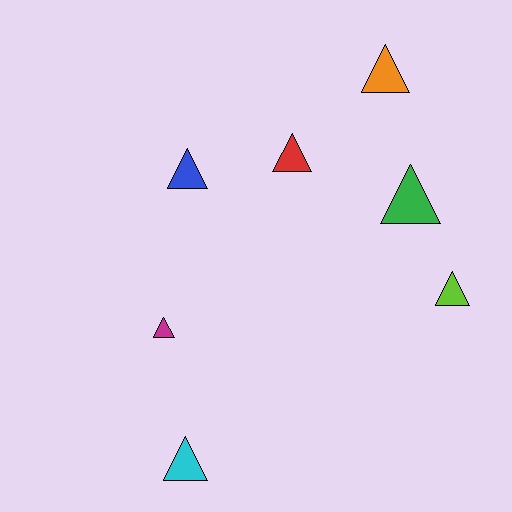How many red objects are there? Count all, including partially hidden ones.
There is 1 red object.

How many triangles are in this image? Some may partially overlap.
There are 7 triangles.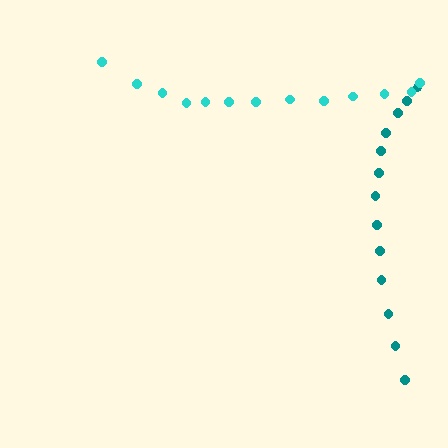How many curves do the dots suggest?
There are 2 distinct paths.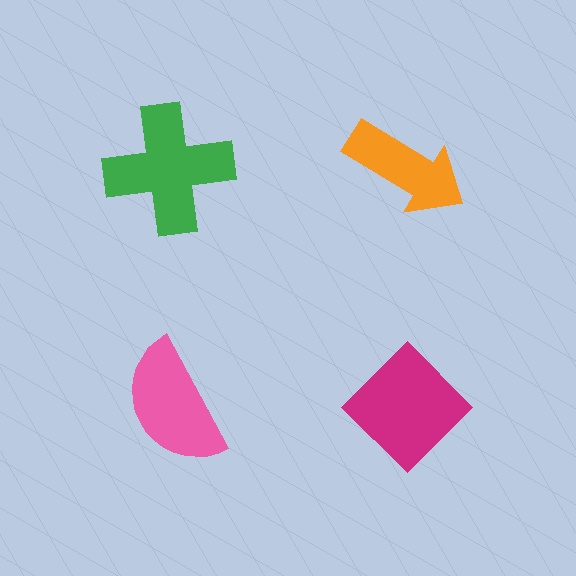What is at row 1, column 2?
An orange arrow.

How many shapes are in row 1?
2 shapes.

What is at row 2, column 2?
A magenta diamond.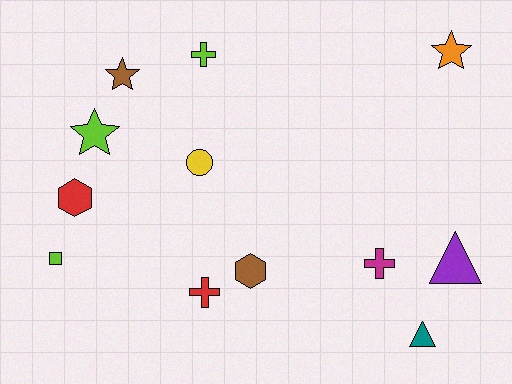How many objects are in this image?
There are 12 objects.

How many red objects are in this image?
There are 2 red objects.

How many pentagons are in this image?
There are no pentagons.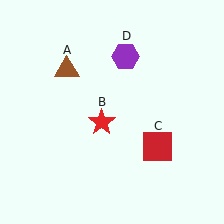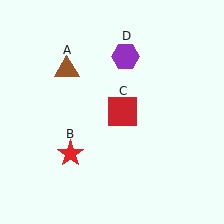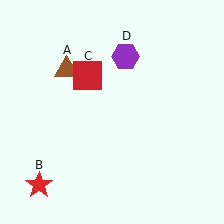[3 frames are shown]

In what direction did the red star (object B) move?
The red star (object B) moved down and to the left.